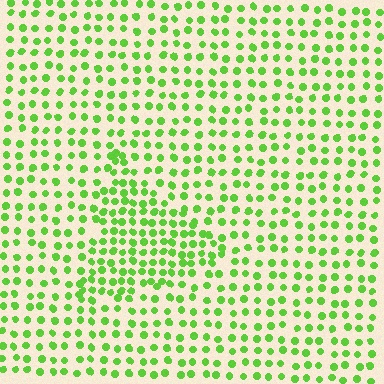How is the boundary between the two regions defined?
The boundary is defined by a change in element density (approximately 1.6x ratio). All elements are the same color, size, and shape.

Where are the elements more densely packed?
The elements are more densely packed inside the triangle boundary.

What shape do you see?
I see a triangle.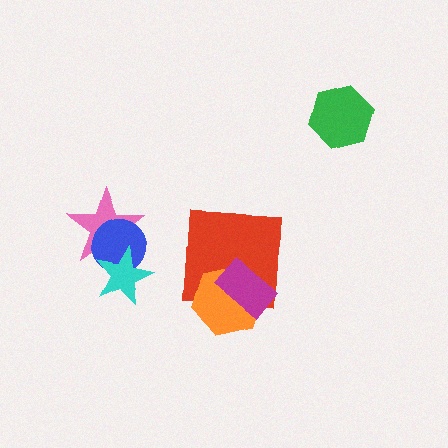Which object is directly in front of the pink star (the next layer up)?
The blue circle is directly in front of the pink star.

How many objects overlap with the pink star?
2 objects overlap with the pink star.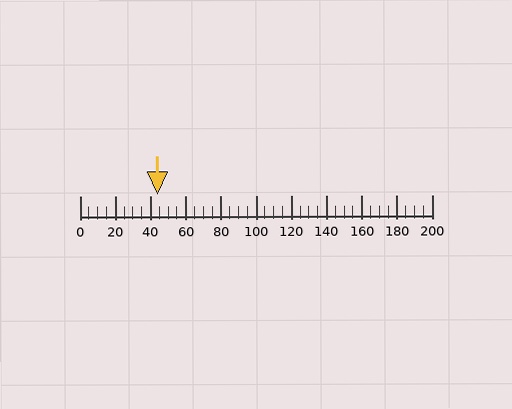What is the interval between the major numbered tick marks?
The major tick marks are spaced 20 units apart.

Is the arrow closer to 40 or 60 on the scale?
The arrow is closer to 40.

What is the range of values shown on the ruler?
The ruler shows values from 0 to 200.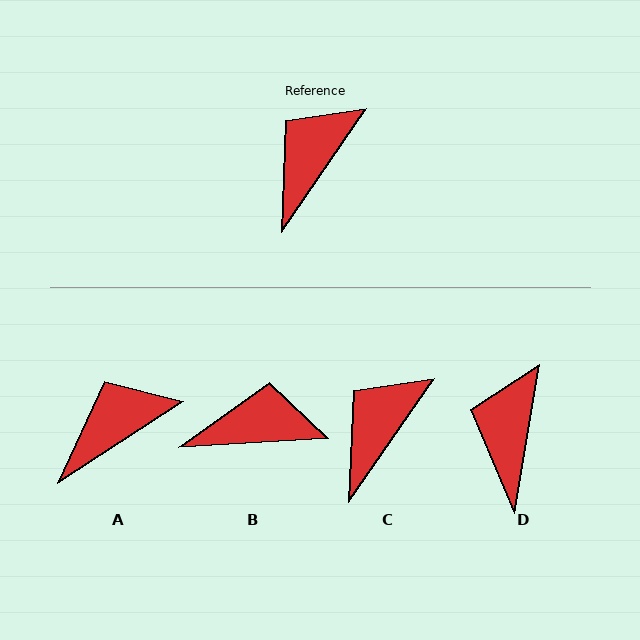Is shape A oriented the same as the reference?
No, it is off by about 23 degrees.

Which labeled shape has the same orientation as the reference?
C.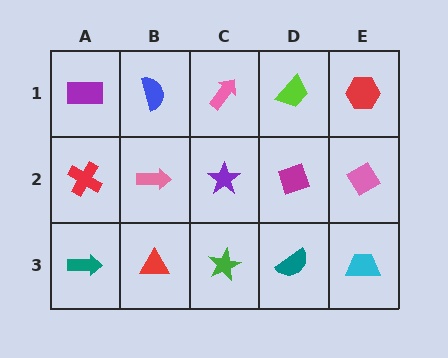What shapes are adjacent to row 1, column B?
A pink arrow (row 2, column B), a purple rectangle (row 1, column A), a pink arrow (row 1, column C).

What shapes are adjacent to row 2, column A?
A purple rectangle (row 1, column A), a teal arrow (row 3, column A), a pink arrow (row 2, column B).